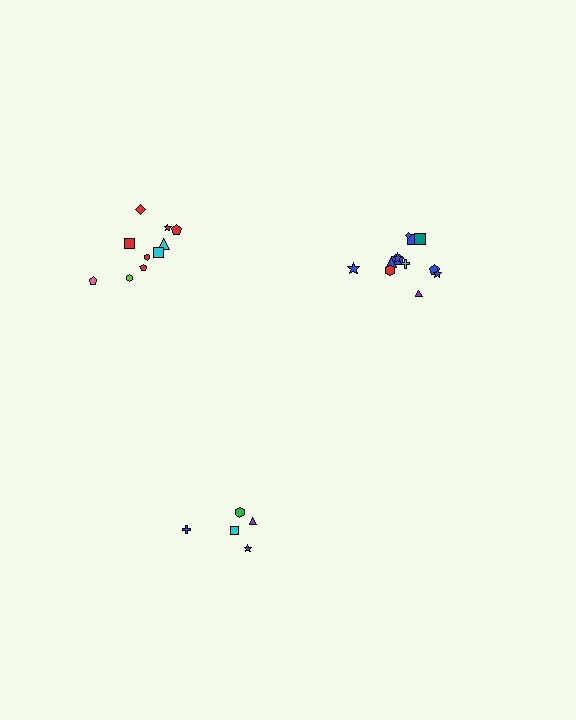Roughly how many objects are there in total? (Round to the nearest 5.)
Roughly 25 objects in total.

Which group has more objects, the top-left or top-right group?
The top-right group.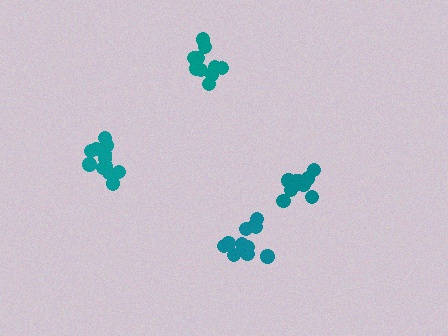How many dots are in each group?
Group 1: 13 dots, Group 2: 13 dots, Group 3: 12 dots, Group 4: 10 dots (48 total).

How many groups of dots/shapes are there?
There are 4 groups.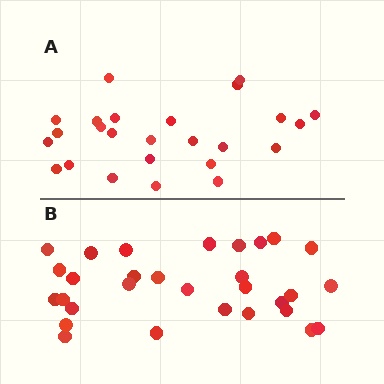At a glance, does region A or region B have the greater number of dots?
Region B (the bottom region) has more dots.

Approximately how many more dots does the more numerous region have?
Region B has about 5 more dots than region A.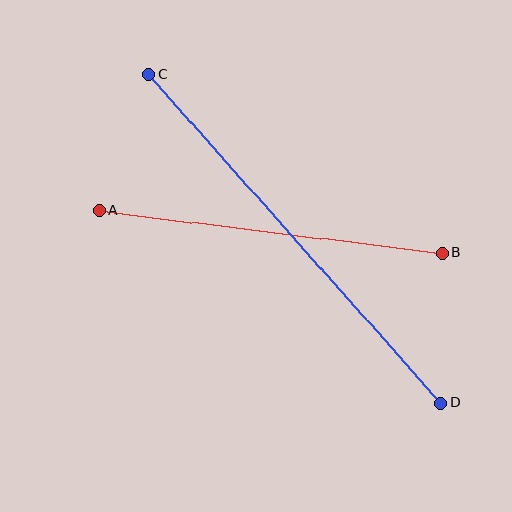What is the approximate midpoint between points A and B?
The midpoint is at approximately (270, 232) pixels.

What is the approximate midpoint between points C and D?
The midpoint is at approximately (295, 238) pixels.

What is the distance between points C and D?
The distance is approximately 440 pixels.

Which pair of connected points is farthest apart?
Points C and D are farthest apart.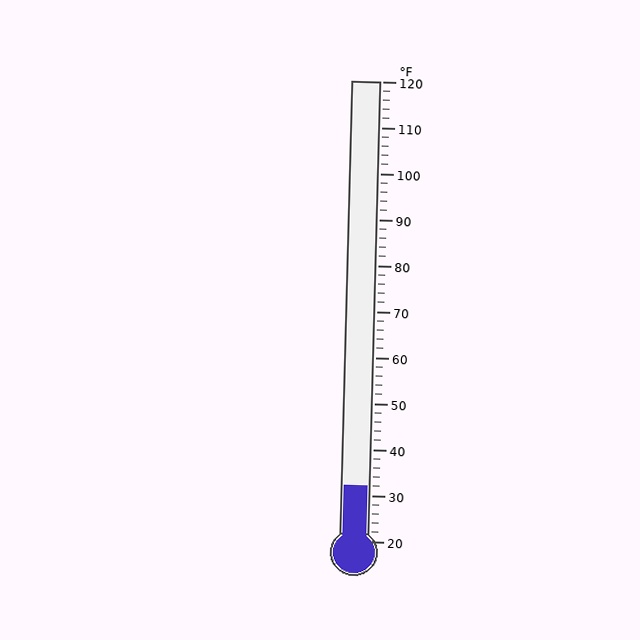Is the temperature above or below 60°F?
The temperature is below 60°F.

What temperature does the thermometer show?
The thermometer shows approximately 32°F.